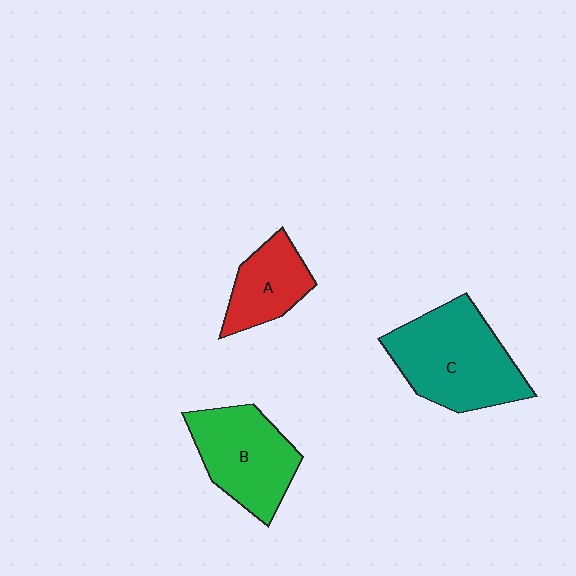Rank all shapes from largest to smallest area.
From largest to smallest: C (teal), B (green), A (red).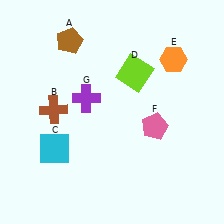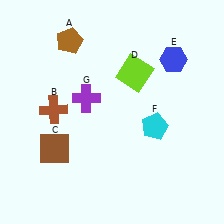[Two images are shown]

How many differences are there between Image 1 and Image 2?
There are 3 differences between the two images.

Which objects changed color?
C changed from cyan to brown. E changed from orange to blue. F changed from pink to cyan.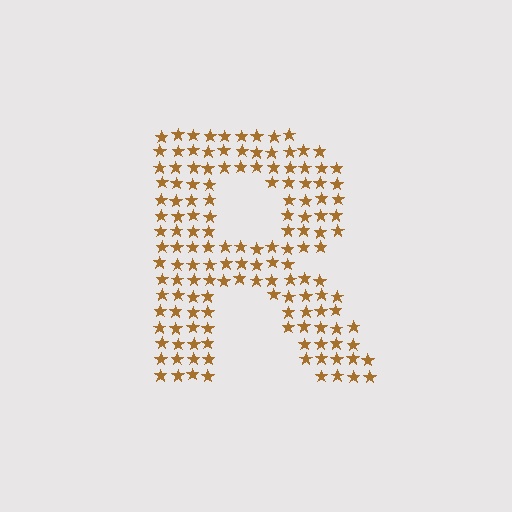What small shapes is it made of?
It is made of small stars.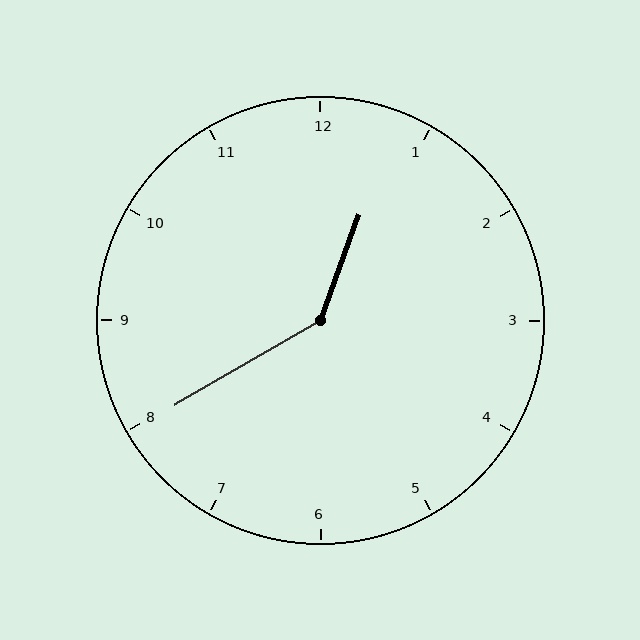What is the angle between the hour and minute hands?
Approximately 140 degrees.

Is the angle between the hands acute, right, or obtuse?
It is obtuse.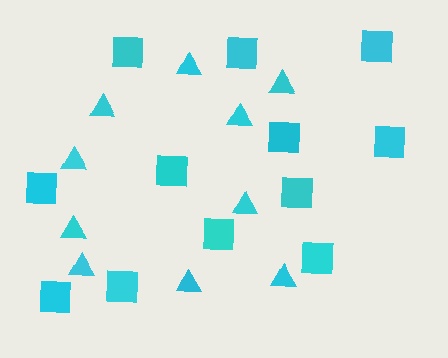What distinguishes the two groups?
There are 2 groups: one group of triangles (10) and one group of squares (12).